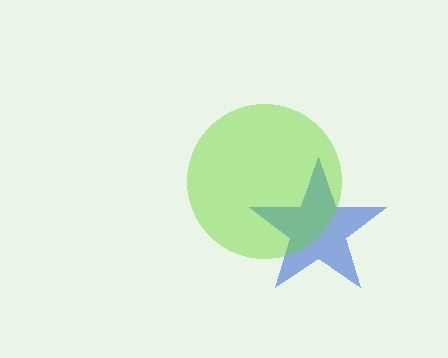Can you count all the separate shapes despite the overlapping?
Yes, there are 2 separate shapes.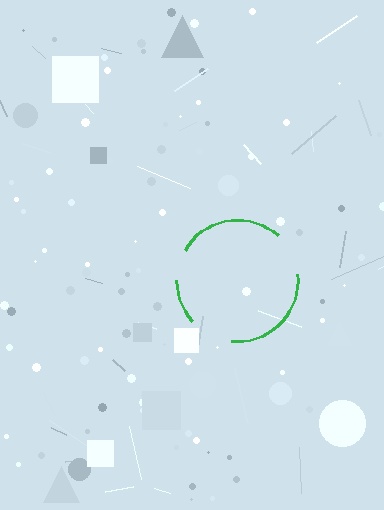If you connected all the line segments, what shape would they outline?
They would outline a circle.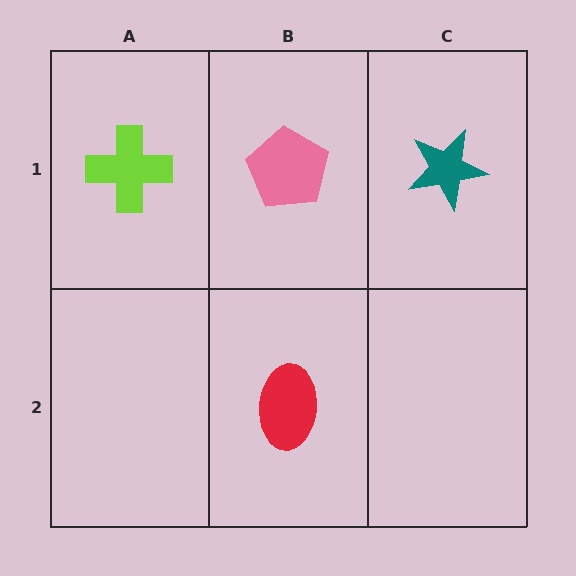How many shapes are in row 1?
3 shapes.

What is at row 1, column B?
A pink pentagon.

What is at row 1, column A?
A lime cross.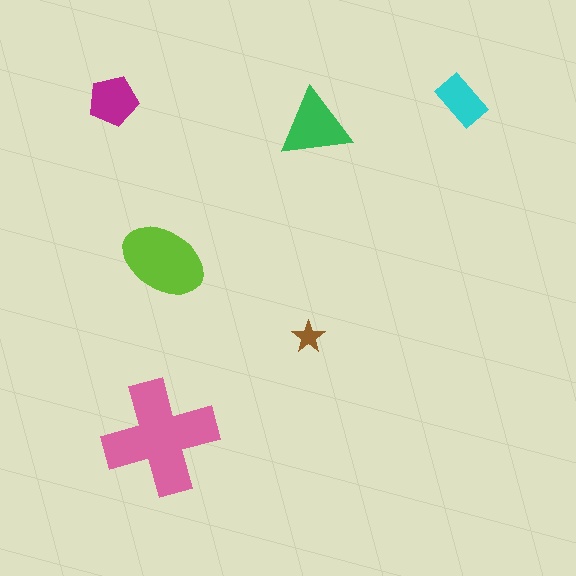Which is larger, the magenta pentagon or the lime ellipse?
The lime ellipse.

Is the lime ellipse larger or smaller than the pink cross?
Smaller.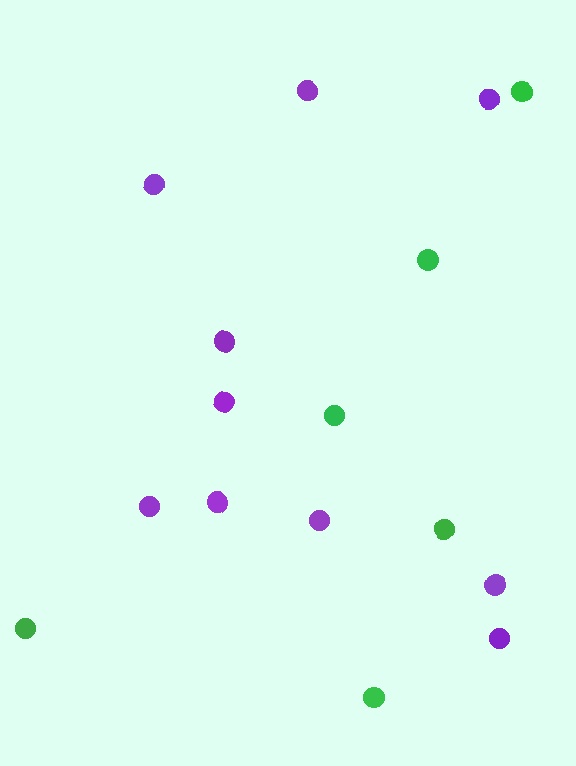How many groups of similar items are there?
There are 2 groups: one group of purple circles (10) and one group of green circles (6).